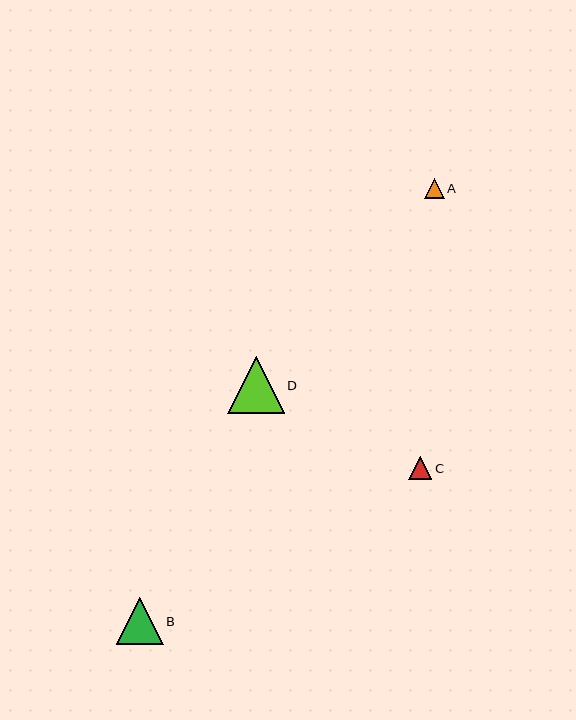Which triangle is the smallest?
Triangle A is the smallest with a size of approximately 20 pixels.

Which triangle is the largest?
Triangle D is the largest with a size of approximately 56 pixels.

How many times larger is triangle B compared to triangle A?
Triangle B is approximately 2.3 times the size of triangle A.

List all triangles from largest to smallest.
From largest to smallest: D, B, C, A.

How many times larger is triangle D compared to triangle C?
Triangle D is approximately 2.4 times the size of triangle C.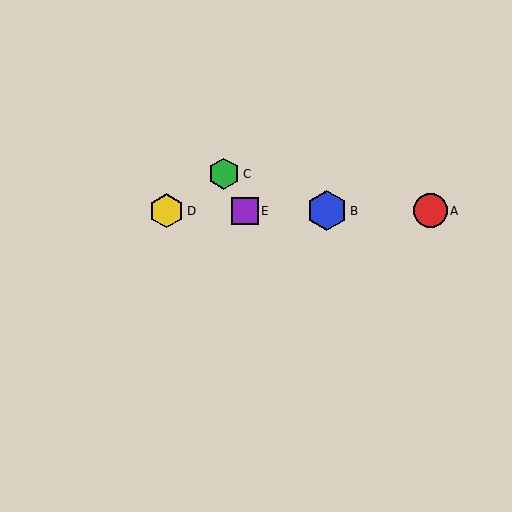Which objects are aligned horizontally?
Objects A, B, D, E are aligned horizontally.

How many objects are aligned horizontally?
4 objects (A, B, D, E) are aligned horizontally.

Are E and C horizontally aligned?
No, E is at y≈211 and C is at y≈174.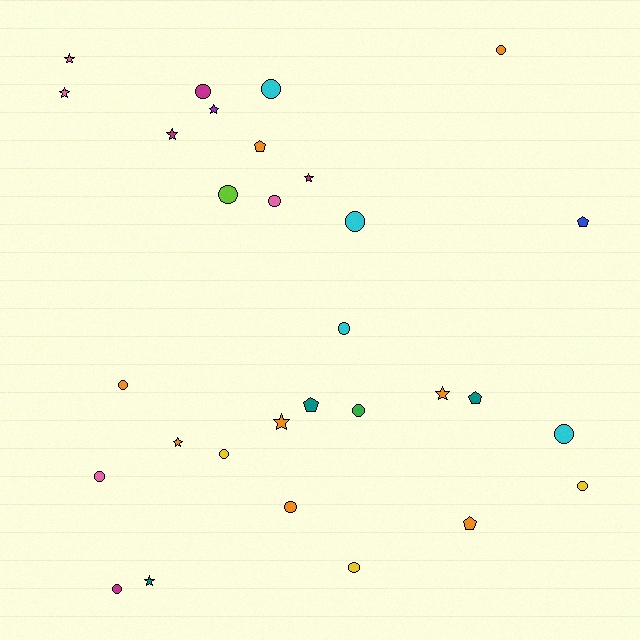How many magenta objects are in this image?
There are 4 magenta objects.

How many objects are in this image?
There are 30 objects.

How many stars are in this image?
There are 9 stars.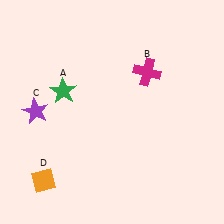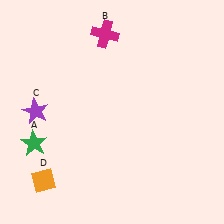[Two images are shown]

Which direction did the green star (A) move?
The green star (A) moved down.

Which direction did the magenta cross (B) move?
The magenta cross (B) moved left.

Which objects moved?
The objects that moved are: the green star (A), the magenta cross (B).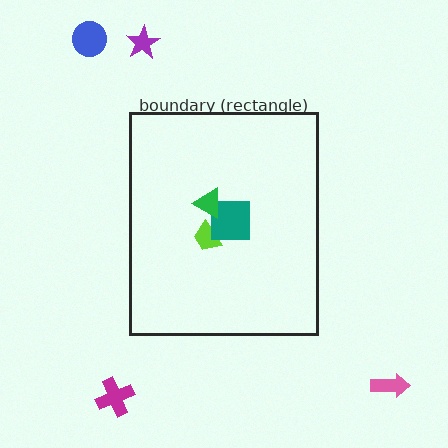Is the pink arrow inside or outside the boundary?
Outside.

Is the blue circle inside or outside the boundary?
Outside.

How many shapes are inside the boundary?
3 inside, 4 outside.